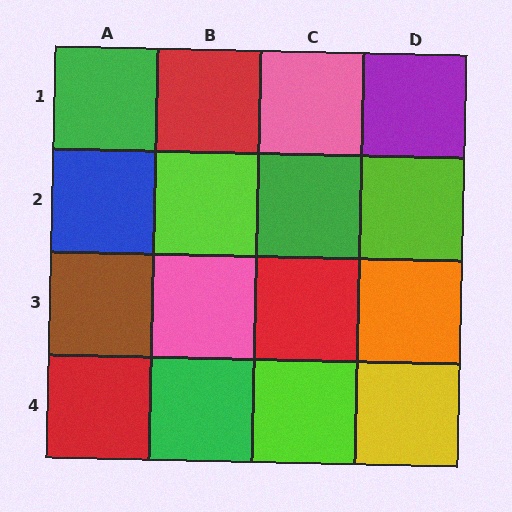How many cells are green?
3 cells are green.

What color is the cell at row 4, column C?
Lime.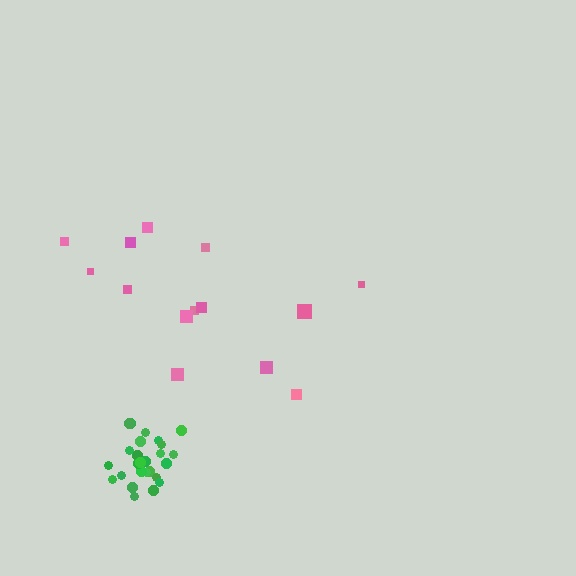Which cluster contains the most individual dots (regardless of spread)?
Green (27).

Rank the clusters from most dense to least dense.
green, pink.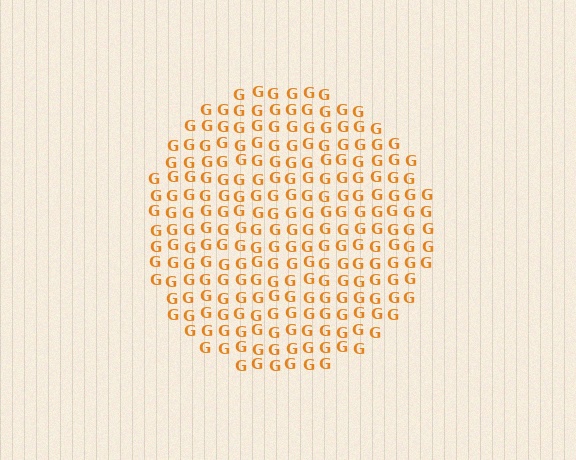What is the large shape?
The large shape is a circle.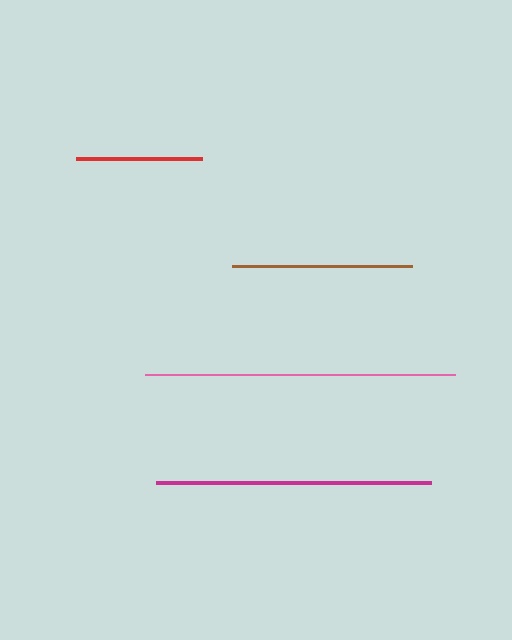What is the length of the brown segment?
The brown segment is approximately 180 pixels long.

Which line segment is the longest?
The pink line is the longest at approximately 310 pixels.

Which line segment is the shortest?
The red line is the shortest at approximately 126 pixels.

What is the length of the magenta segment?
The magenta segment is approximately 275 pixels long.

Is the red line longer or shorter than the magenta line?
The magenta line is longer than the red line.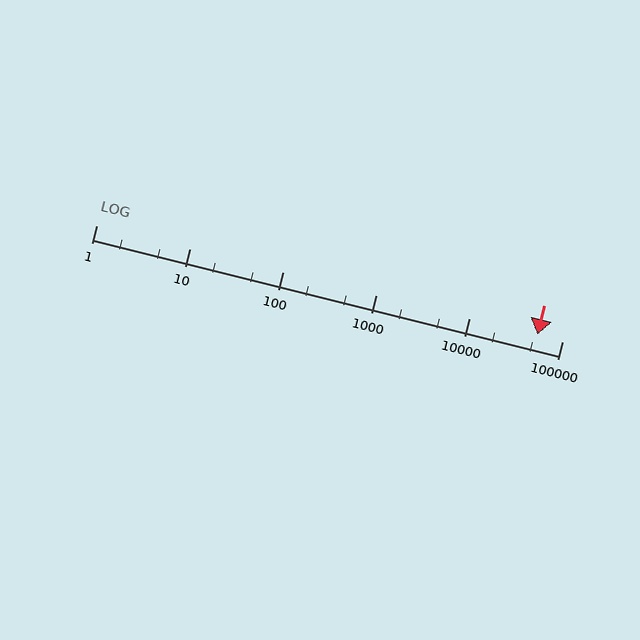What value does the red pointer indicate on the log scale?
The pointer indicates approximately 54000.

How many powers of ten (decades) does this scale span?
The scale spans 5 decades, from 1 to 100000.